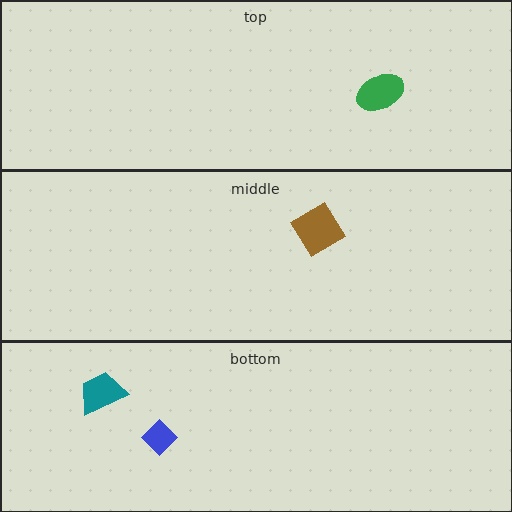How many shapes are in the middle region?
1.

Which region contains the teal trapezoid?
The bottom region.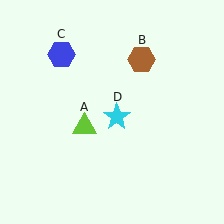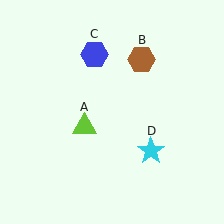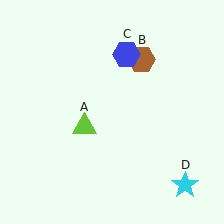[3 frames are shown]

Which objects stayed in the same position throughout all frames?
Lime triangle (object A) and brown hexagon (object B) remained stationary.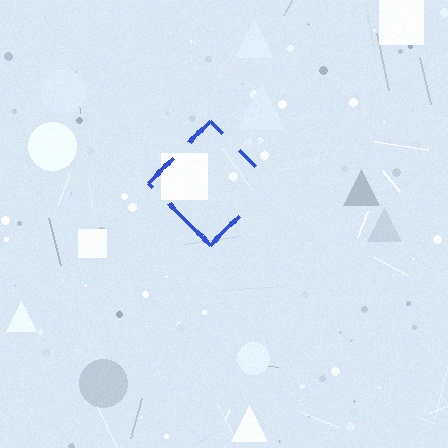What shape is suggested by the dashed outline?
The dashed outline suggests a diamond.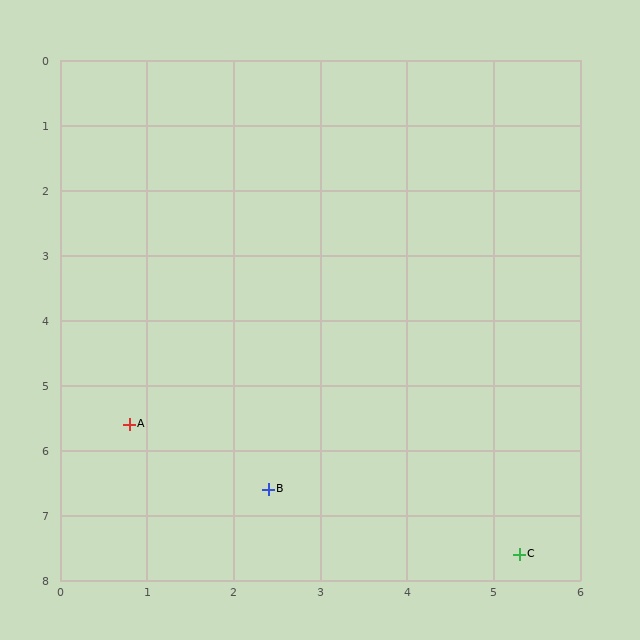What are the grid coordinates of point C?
Point C is at approximately (5.3, 7.6).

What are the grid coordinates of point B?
Point B is at approximately (2.4, 6.6).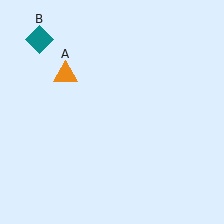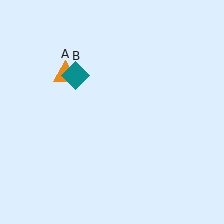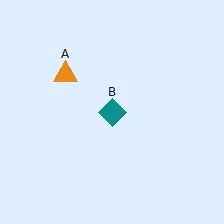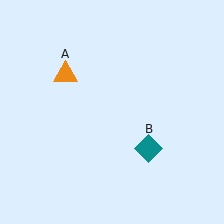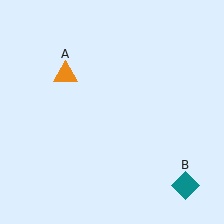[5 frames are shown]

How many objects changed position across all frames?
1 object changed position: teal diamond (object B).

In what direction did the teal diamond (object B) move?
The teal diamond (object B) moved down and to the right.